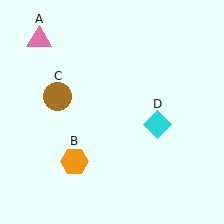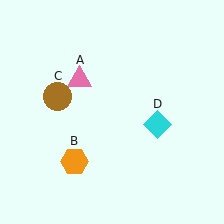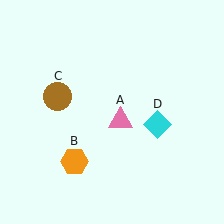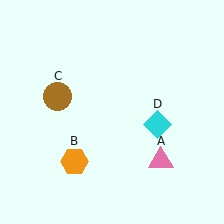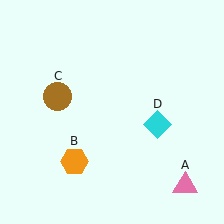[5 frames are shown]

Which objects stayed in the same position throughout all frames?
Orange hexagon (object B) and brown circle (object C) and cyan diamond (object D) remained stationary.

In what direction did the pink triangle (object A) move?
The pink triangle (object A) moved down and to the right.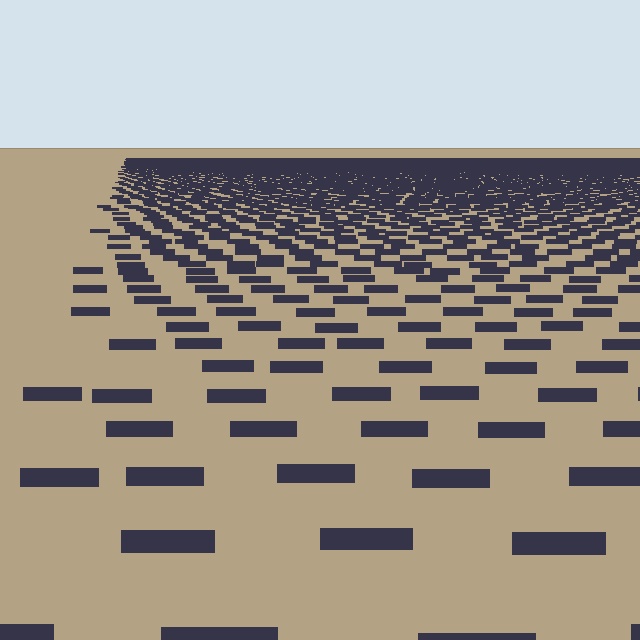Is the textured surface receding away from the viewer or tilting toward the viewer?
The surface is receding away from the viewer. Texture elements get smaller and denser toward the top.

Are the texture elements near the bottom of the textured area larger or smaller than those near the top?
Larger. Near the bottom, elements are closer to the viewer and appear at a bigger on-screen size.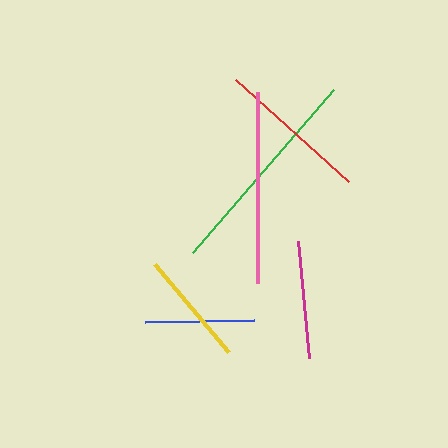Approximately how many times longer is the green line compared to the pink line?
The green line is approximately 1.1 times the length of the pink line.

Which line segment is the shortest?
The blue line is the shortest at approximately 109 pixels.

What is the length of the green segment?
The green segment is approximately 215 pixels long.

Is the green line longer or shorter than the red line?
The green line is longer than the red line.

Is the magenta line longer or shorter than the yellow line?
The magenta line is longer than the yellow line.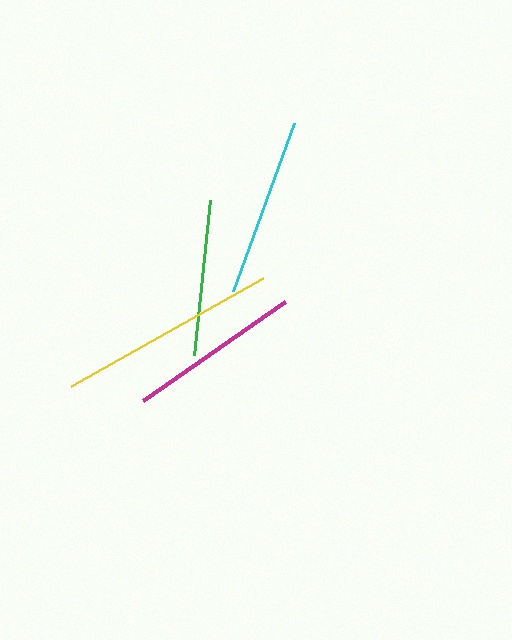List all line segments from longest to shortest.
From longest to shortest: yellow, cyan, magenta, green.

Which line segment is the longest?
The yellow line is the longest at approximately 220 pixels.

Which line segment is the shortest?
The green line is the shortest at approximately 155 pixels.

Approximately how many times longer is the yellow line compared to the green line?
The yellow line is approximately 1.4 times the length of the green line.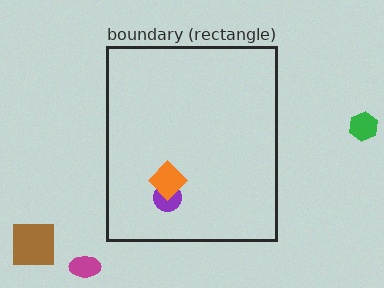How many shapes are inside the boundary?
2 inside, 3 outside.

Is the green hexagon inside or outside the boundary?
Outside.